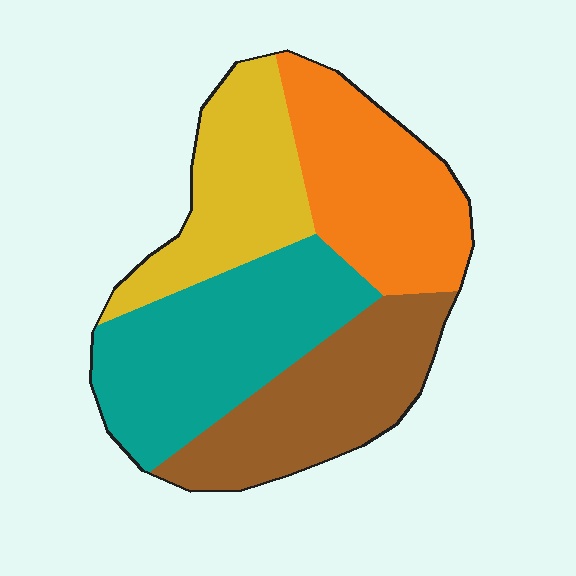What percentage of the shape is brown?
Brown takes up between a sixth and a third of the shape.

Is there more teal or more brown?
Teal.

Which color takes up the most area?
Teal, at roughly 30%.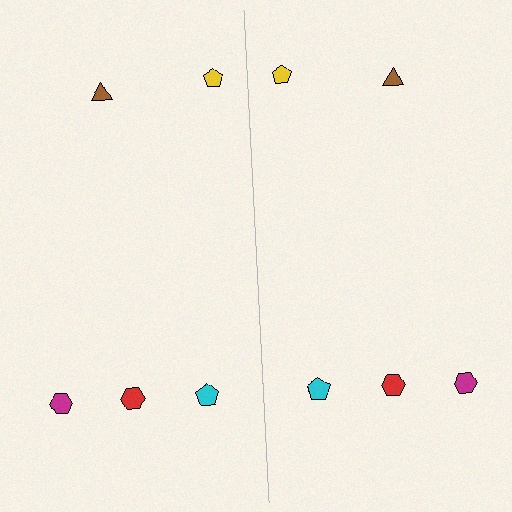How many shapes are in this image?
There are 10 shapes in this image.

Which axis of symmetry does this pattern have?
The pattern has a vertical axis of symmetry running through the center of the image.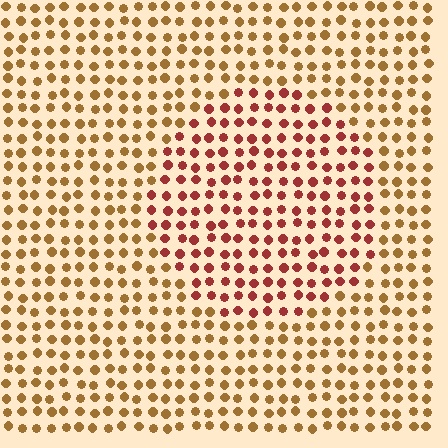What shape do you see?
I see a circle.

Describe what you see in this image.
The image is filled with small brown elements in a uniform arrangement. A circle-shaped region is visible where the elements are tinted to a slightly different hue, forming a subtle color boundary.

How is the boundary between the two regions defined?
The boundary is defined purely by a slight shift in hue (about 37 degrees). Spacing, size, and orientation are identical on both sides.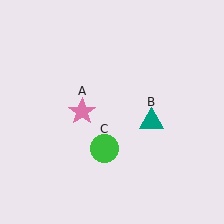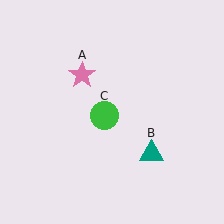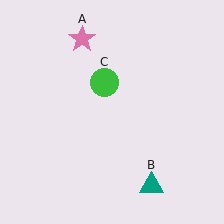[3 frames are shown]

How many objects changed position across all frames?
3 objects changed position: pink star (object A), teal triangle (object B), green circle (object C).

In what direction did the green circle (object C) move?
The green circle (object C) moved up.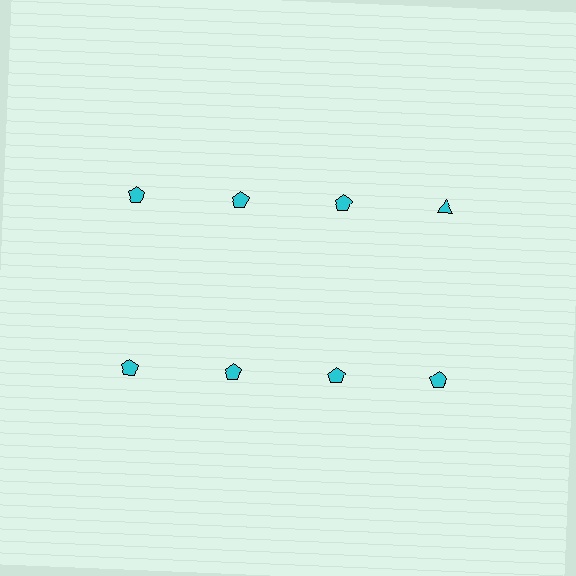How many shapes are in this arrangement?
There are 8 shapes arranged in a grid pattern.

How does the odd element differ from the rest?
It has a different shape: triangle instead of pentagon.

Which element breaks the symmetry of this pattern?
The cyan triangle in the top row, second from right column breaks the symmetry. All other shapes are cyan pentagons.